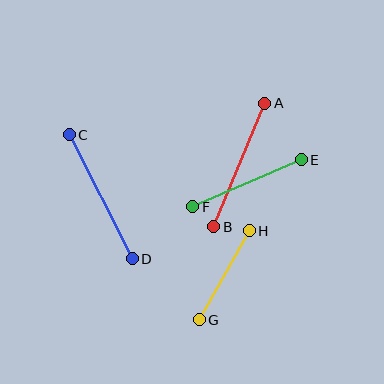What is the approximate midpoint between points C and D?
The midpoint is at approximately (101, 197) pixels.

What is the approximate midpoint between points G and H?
The midpoint is at approximately (224, 275) pixels.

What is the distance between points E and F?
The distance is approximately 118 pixels.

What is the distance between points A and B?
The distance is approximately 134 pixels.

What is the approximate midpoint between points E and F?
The midpoint is at approximately (247, 183) pixels.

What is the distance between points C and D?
The distance is approximately 139 pixels.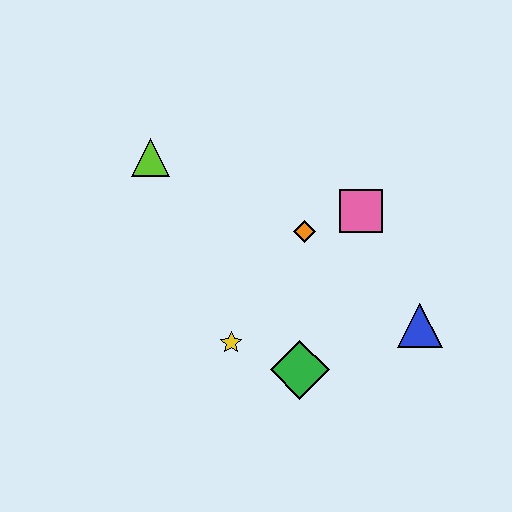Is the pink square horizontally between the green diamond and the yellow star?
No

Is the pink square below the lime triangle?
Yes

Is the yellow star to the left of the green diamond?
Yes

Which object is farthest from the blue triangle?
The lime triangle is farthest from the blue triangle.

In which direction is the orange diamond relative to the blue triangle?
The orange diamond is to the left of the blue triangle.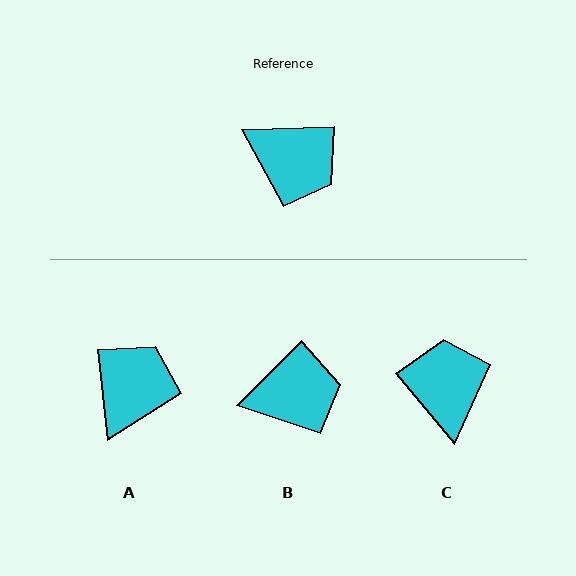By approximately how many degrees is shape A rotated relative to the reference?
Approximately 95 degrees counter-clockwise.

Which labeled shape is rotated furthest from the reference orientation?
C, about 128 degrees away.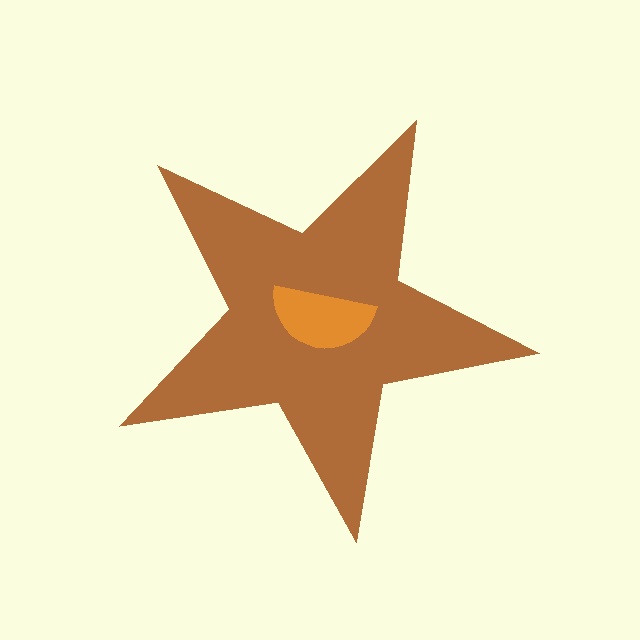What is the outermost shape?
The brown star.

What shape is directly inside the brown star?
The orange semicircle.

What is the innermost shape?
The orange semicircle.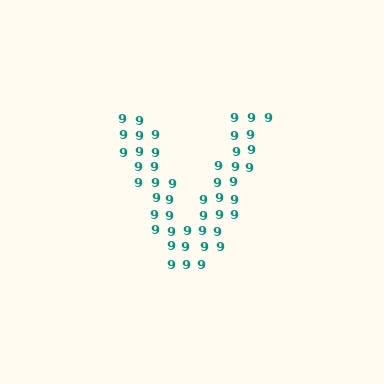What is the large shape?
The large shape is the letter V.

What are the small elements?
The small elements are digit 9's.